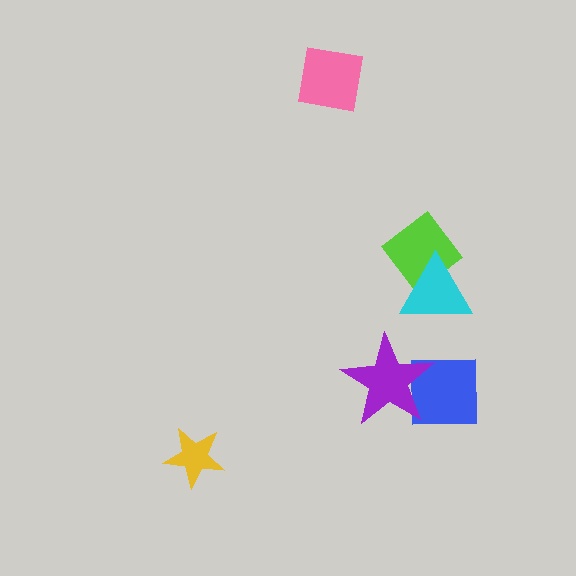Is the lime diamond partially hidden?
Yes, it is partially covered by another shape.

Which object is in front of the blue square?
The purple star is in front of the blue square.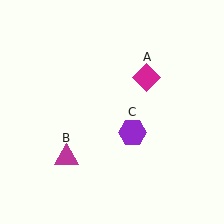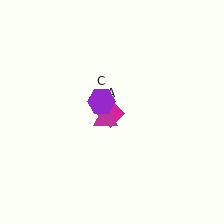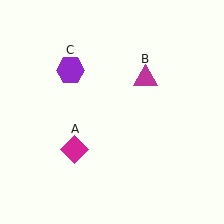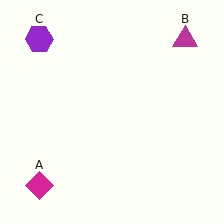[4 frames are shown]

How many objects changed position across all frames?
3 objects changed position: magenta diamond (object A), magenta triangle (object B), purple hexagon (object C).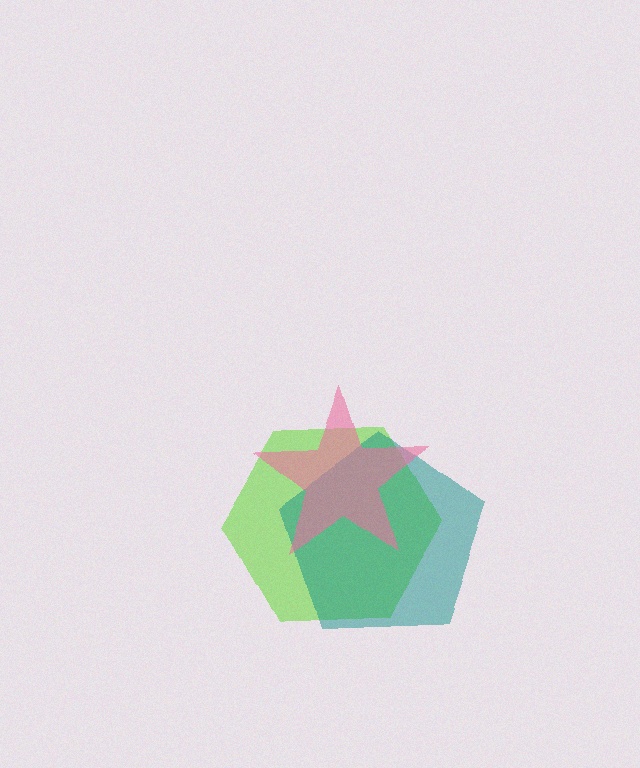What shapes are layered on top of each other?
The layered shapes are: a lime hexagon, a teal pentagon, a pink star.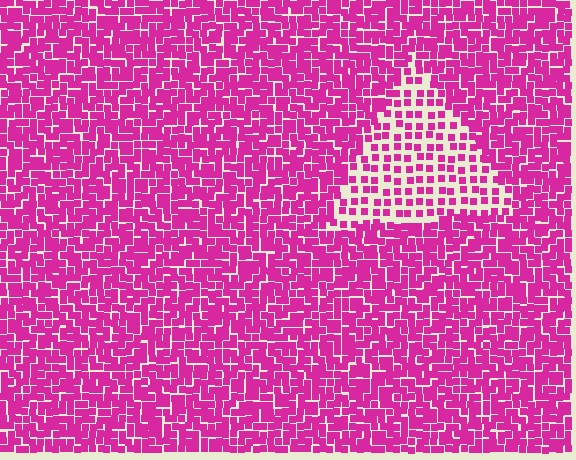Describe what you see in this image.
The image contains small magenta elements arranged at two different densities. A triangle-shaped region is visible where the elements are less densely packed than the surrounding area.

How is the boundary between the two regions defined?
The boundary is defined by a change in element density (approximately 2.2x ratio). All elements are the same color, size, and shape.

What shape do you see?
I see a triangle.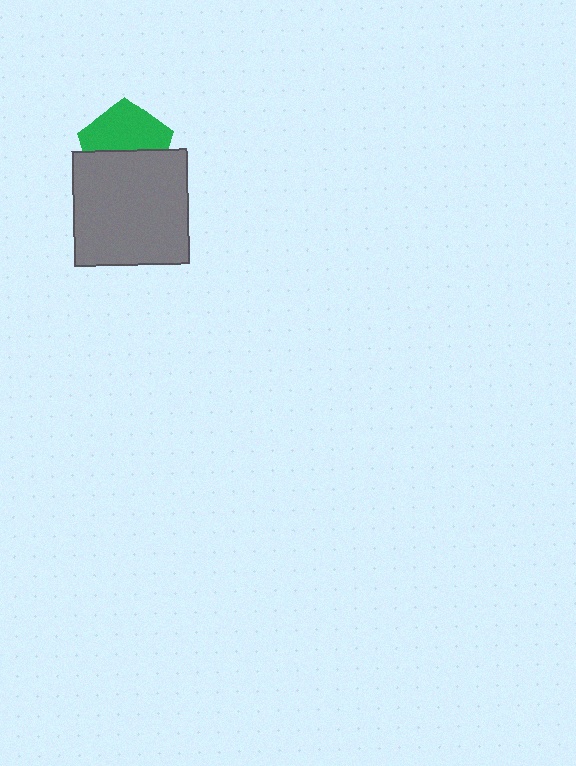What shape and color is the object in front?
The object in front is a gray square.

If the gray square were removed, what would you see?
You would see the complete green pentagon.